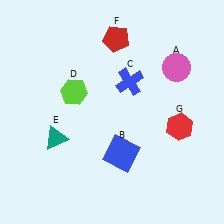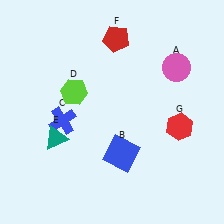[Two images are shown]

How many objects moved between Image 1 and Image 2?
1 object moved between the two images.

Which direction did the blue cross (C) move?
The blue cross (C) moved left.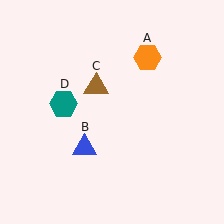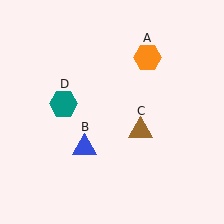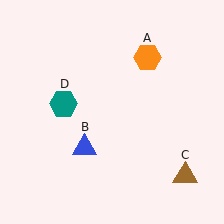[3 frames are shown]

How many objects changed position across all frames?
1 object changed position: brown triangle (object C).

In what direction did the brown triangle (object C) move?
The brown triangle (object C) moved down and to the right.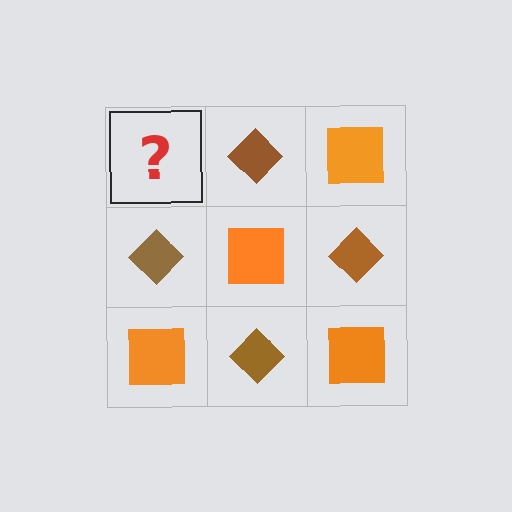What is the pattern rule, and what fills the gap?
The rule is that it alternates orange square and brown diamond in a checkerboard pattern. The gap should be filled with an orange square.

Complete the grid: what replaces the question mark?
The question mark should be replaced with an orange square.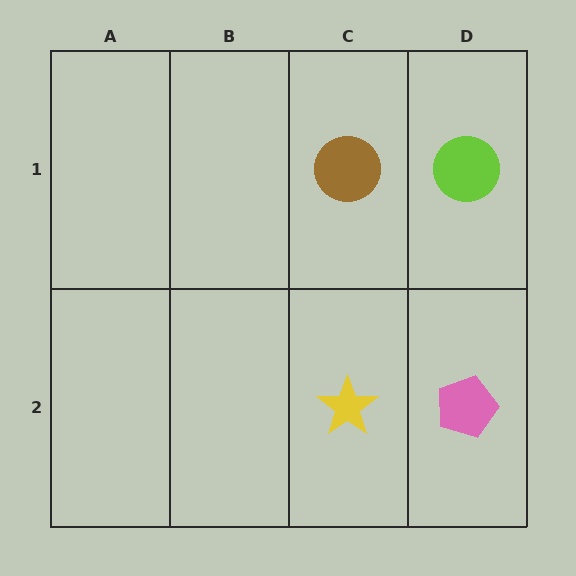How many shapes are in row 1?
2 shapes.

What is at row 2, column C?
A yellow star.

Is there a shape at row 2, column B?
No, that cell is empty.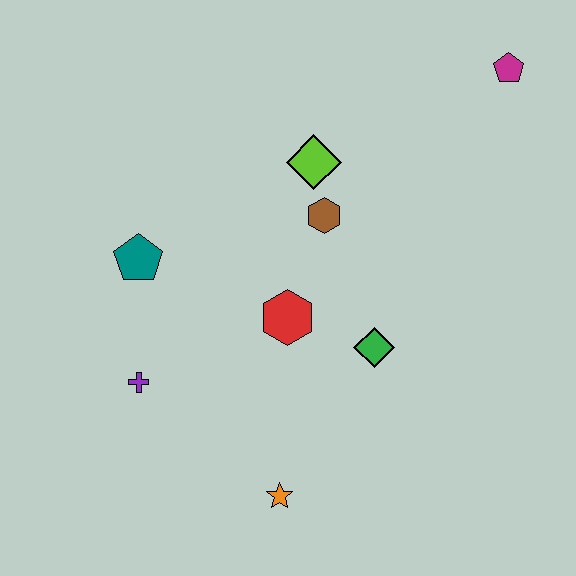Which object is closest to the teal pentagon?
The purple cross is closest to the teal pentagon.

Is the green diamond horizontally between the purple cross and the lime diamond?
No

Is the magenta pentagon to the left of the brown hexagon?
No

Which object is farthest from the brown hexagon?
The orange star is farthest from the brown hexagon.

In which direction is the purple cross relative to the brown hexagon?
The purple cross is to the left of the brown hexagon.